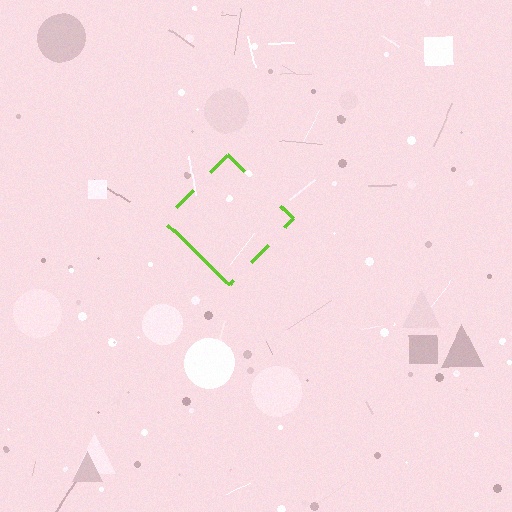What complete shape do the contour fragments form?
The contour fragments form a diamond.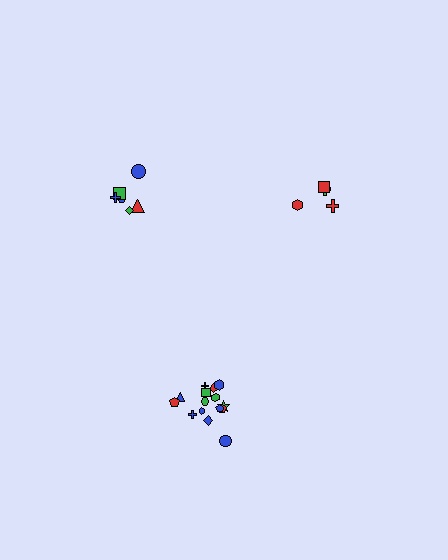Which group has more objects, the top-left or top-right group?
The top-left group.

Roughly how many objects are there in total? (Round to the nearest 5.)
Roughly 25 objects in total.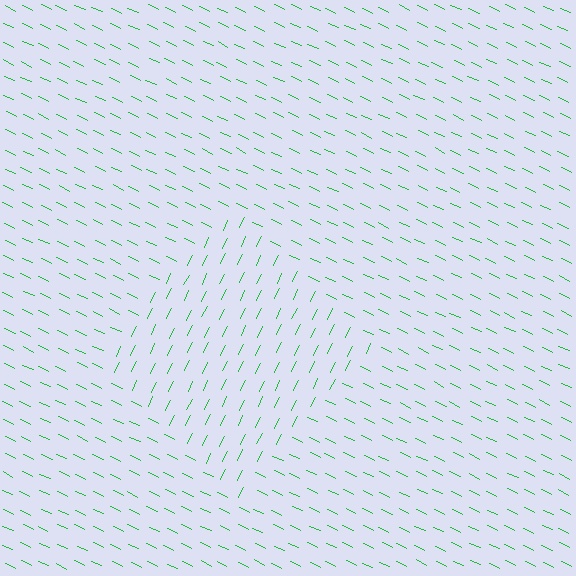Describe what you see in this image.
The image is filled with small green line segments. A diamond region in the image has lines oriented differently from the surrounding lines, creating a visible texture boundary.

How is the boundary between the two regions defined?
The boundary is defined purely by a change in line orientation (approximately 89 degrees difference). All lines are the same color and thickness.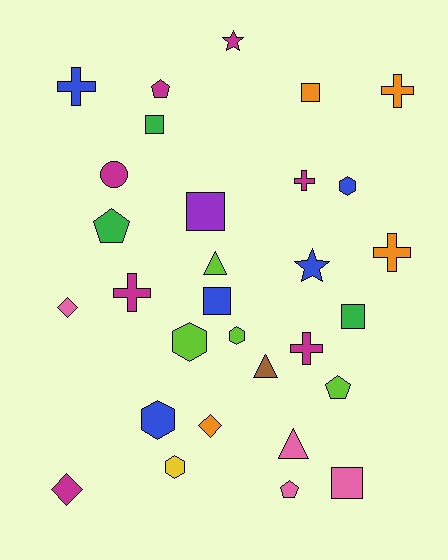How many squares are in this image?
There are 6 squares.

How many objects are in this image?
There are 30 objects.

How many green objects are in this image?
There are 3 green objects.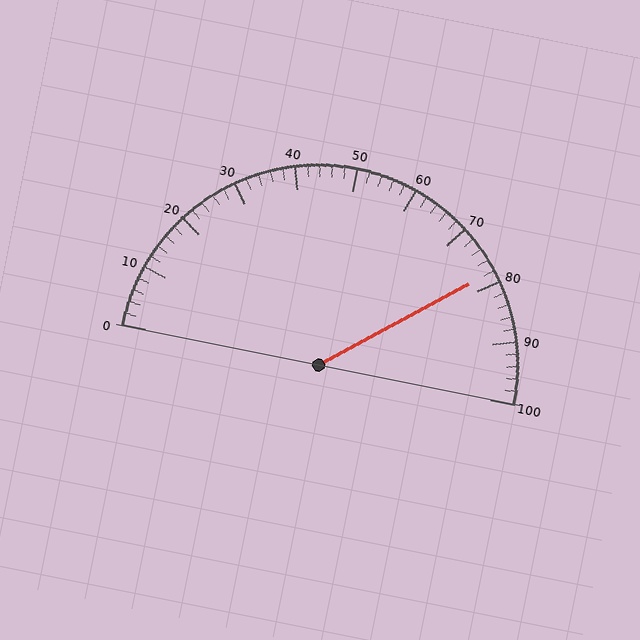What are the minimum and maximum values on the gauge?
The gauge ranges from 0 to 100.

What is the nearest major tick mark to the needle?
The nearest major tick mark is 80.